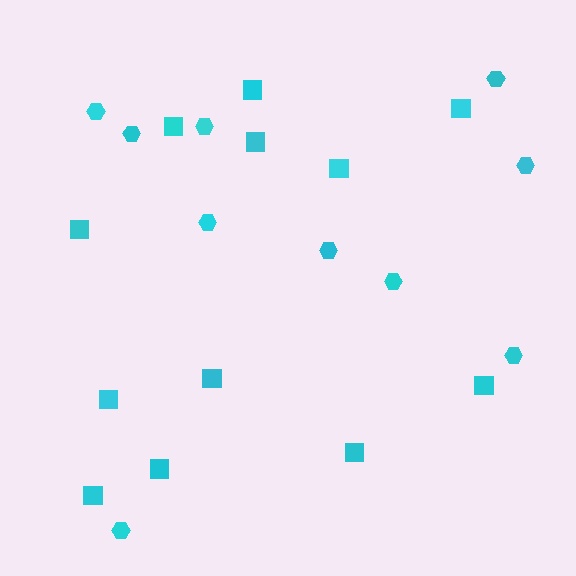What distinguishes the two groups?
There are 2 groups: one group of hexagons (10) and one group of squares (12).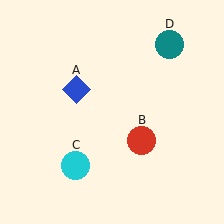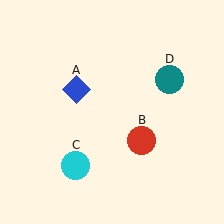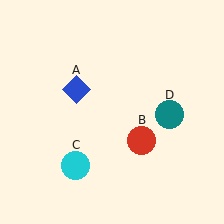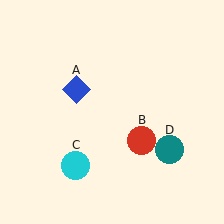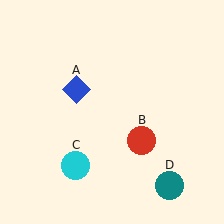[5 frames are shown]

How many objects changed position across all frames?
1 object changed position: teal circle (object D).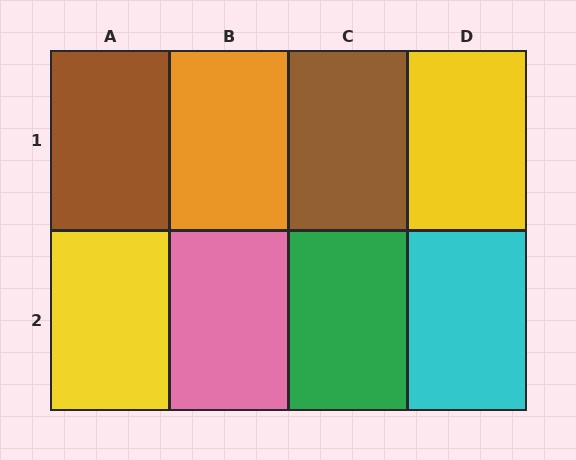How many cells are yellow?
2 cells are yellow.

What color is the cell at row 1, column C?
Brown.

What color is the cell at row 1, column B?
Orange.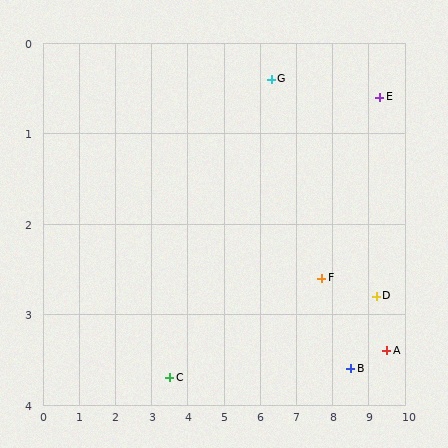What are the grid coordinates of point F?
Point F is at approximately (7.7, 2.6).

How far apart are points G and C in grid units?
Points G and C are about 4.3 grid units apart.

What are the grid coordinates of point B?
Point B is at approximately (8.5, 3.6).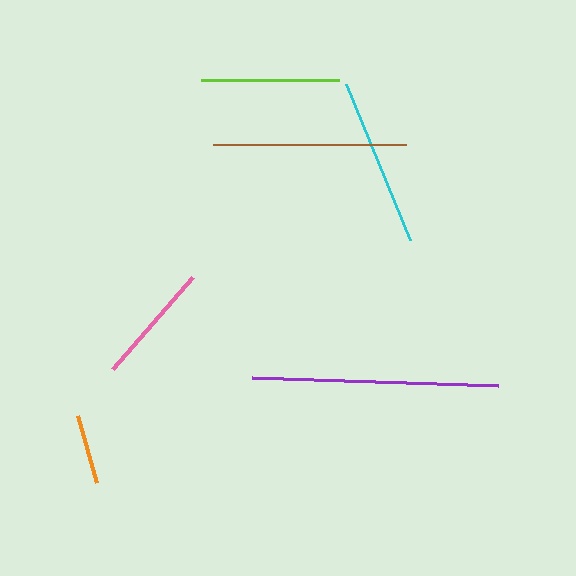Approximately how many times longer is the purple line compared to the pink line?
The purple line is approximately 2.0 times the length of the pink line.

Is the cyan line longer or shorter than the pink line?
The cyan line is longer than the pink line.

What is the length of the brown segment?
The brown segment is approximately 193 pixels long.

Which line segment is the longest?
The purple line is the longest at approximately 246 pixels.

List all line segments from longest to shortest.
From longest to shortest: purple, brown, cyan, lime, pink, orange.